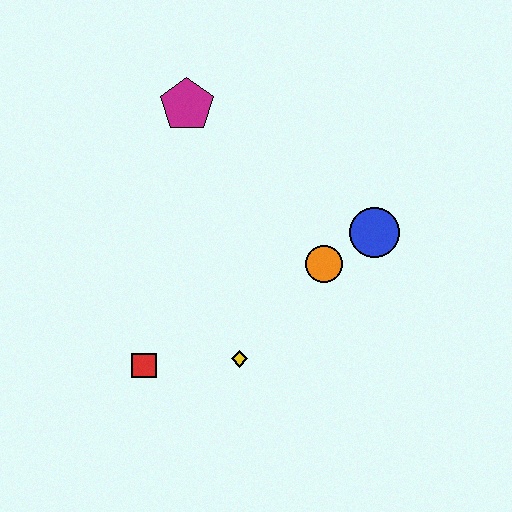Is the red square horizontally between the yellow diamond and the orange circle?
No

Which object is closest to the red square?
The yellow diamond is closest to the red square.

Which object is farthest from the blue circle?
The red square is farthest from the blue circle.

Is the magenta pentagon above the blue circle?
Yes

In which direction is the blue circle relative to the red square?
The blue circle is to the right of the red square.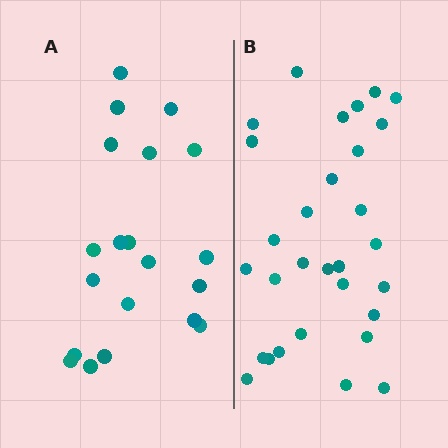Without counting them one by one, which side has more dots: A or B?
Region B (the right region) has more dots.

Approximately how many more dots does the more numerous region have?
Region B has roughly 10 or so more dots than region A.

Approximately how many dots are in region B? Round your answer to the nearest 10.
About 30 dots.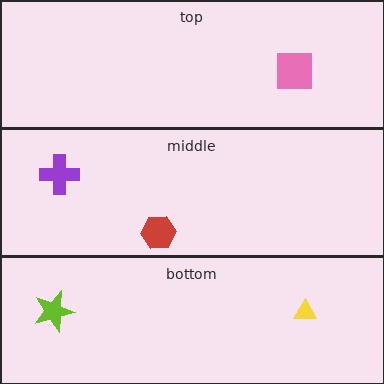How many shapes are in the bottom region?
2.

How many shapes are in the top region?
1.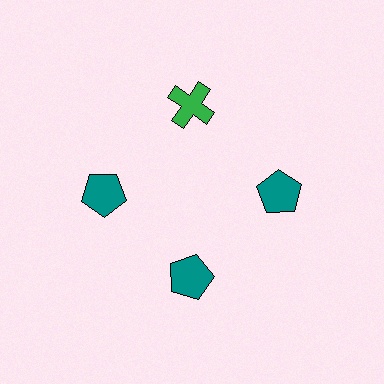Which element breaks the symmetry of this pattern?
The green cross at roughly the 12 o'clock position breaks the symmetry. All other shapes are teal pentagons.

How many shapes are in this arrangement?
There are 4 shapes arranged in a ring pattern.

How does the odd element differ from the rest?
It differs in both color (green instead of teal) and shape (cross instead of pentagon).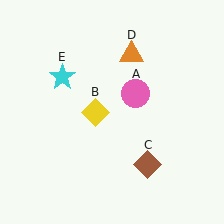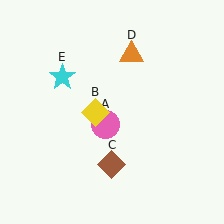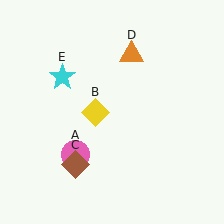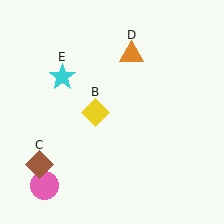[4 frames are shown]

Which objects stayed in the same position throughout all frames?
Yellow diamond (object B) and orange triangle (object D) and cyan star (object E) remained stationary.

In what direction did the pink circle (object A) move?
The pink circle (object A) moved down and to the left.